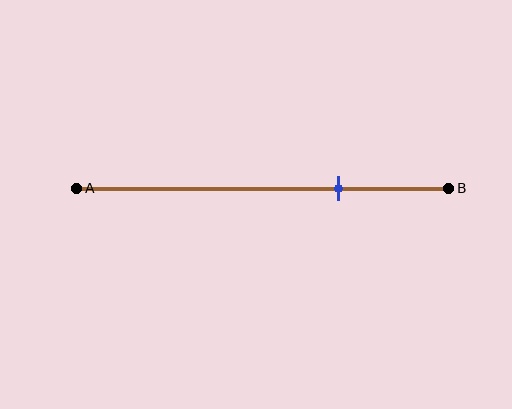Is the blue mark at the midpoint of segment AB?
No, the mark is at about 70% from A, not at the 50% midpoint.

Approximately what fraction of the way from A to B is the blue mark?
The blue mark is approximately 70% of the way from A to B.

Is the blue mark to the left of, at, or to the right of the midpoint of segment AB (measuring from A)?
The blue mark is to the right of the midpoint of segment AB.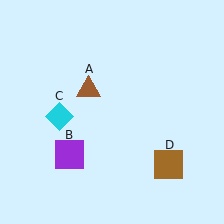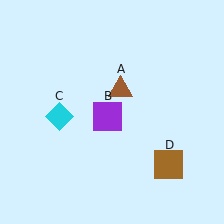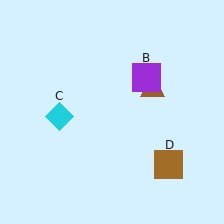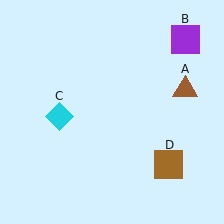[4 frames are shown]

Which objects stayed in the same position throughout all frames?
Cyan diamond (object C) and brown square (object D) remained stationary.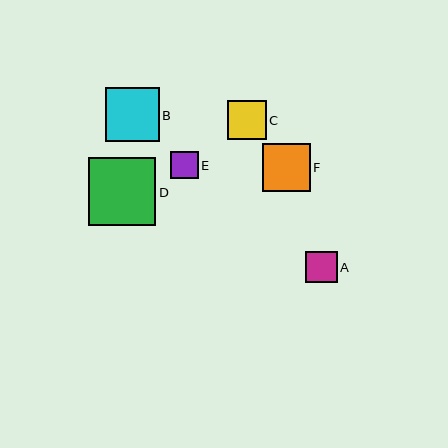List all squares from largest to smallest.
From largest to smallest: D, B, F, C, A, E.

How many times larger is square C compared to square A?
Square C is approximately 1.2 times the size of square A.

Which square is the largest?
Square D is the largest with a size of approximately 68 pixels.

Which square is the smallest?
Square E is the smallest with a size of approximately 28 pixels.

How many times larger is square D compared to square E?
Square D is approximately 2.4 times the size of square E.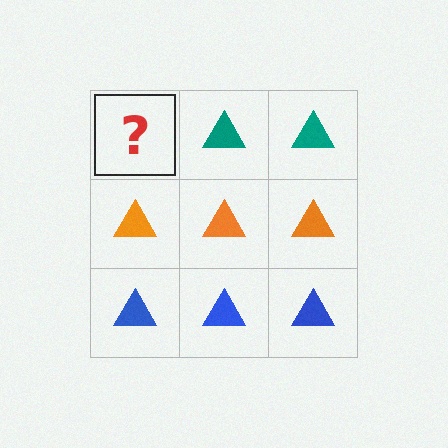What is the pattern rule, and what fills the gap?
The rule is that each row has a consistent color. The gap should be filled with a teal triangle.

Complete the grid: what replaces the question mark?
The question mark should be replaced with a teal triangle.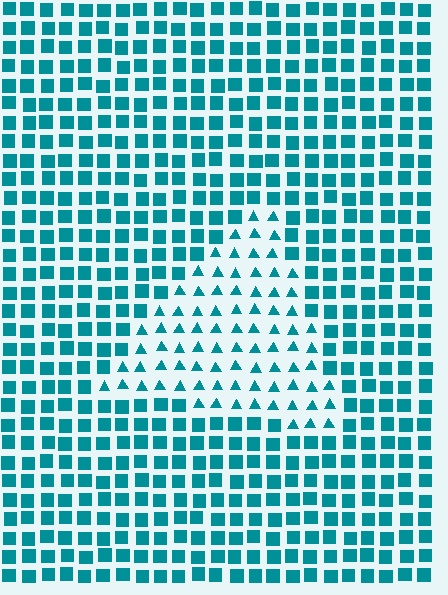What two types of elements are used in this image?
The image uses triangles inside the triangle region and squares outside it.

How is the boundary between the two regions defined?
The boundary is defined by a change in element shape: triangles inside vs. squares outside. All elements share the same color and spacing.